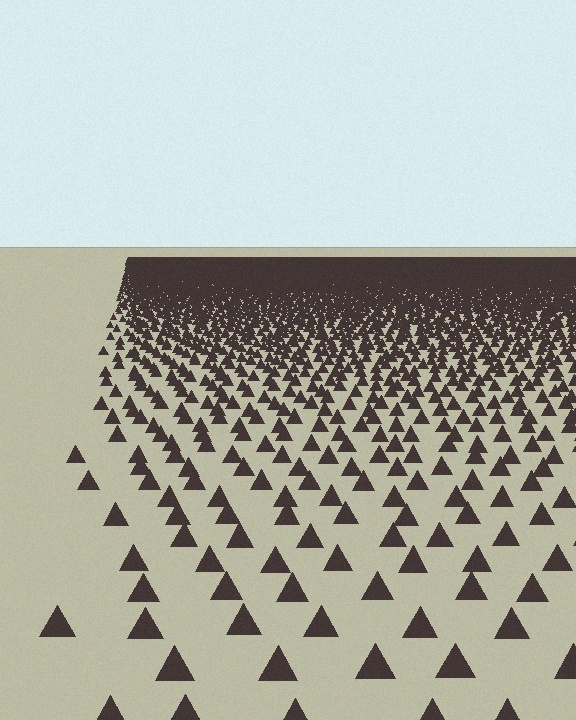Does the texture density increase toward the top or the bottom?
Density increases toward the top.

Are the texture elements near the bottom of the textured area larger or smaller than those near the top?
Larger. Near the bottom, elements are closer to the viewer and appear at a bigger on-screen size.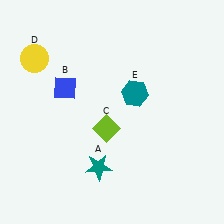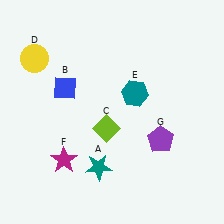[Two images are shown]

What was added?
A magenta star (F), a purple pentagon (G) were added in Image 2.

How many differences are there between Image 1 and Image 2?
There are 2 differences between the two images.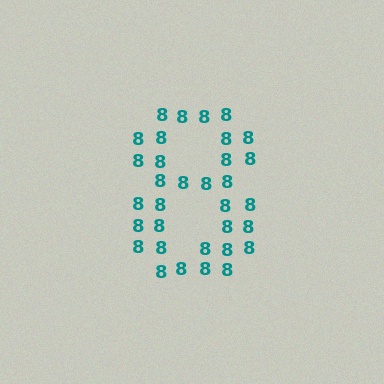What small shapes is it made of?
It is made of small digit 8's.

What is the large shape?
The large shape is the digit 8.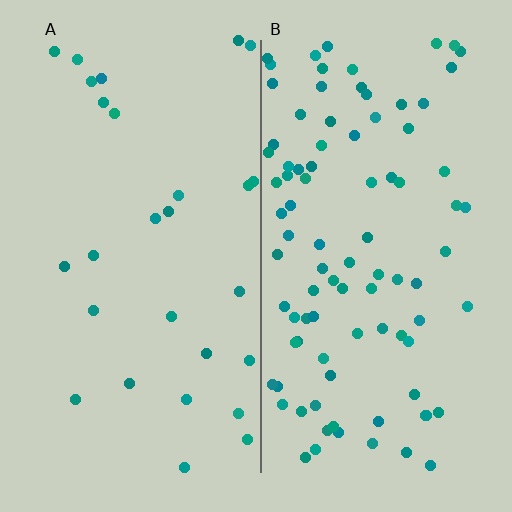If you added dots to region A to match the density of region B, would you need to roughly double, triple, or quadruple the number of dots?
Approximately triple.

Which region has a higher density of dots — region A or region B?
B (the right).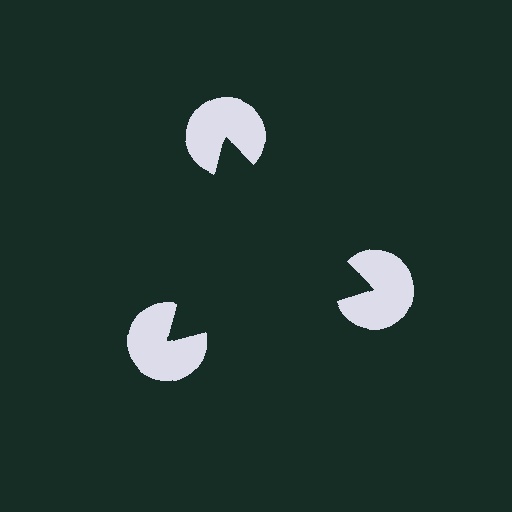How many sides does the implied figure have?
3 sides.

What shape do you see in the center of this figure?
An illusory triangle — its edges are inferred from the aligned wedge cuts in the pac-man discs, not physically drawn.